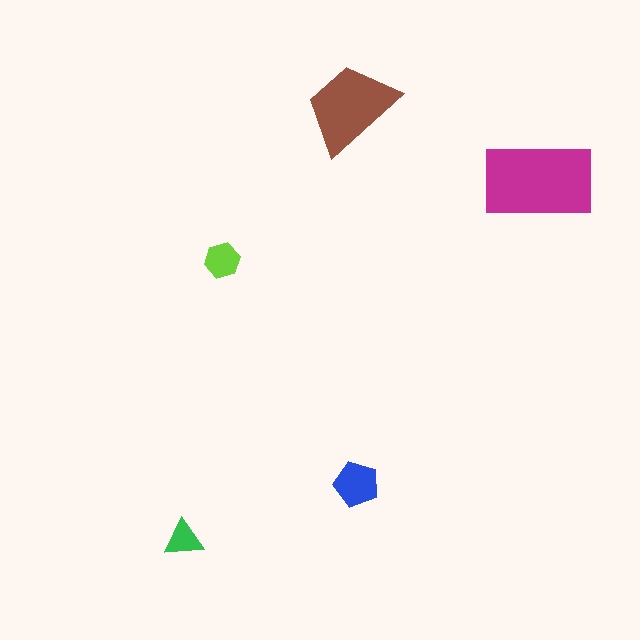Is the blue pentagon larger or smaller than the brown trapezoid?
Smaller.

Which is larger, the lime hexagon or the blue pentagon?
The blue pentagon.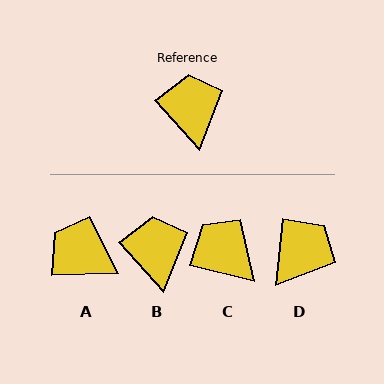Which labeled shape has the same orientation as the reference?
B.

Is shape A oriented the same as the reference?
No, it is off by about 49 degrees.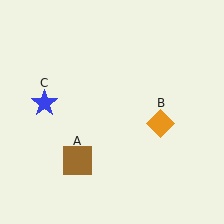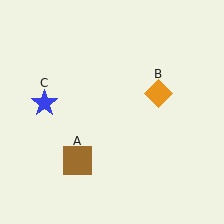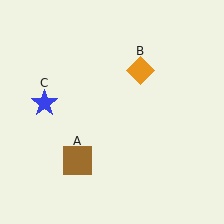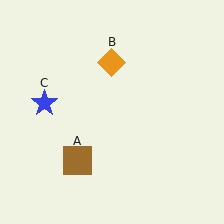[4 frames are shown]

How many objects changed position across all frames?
1 object changed position: orange diamond (object B).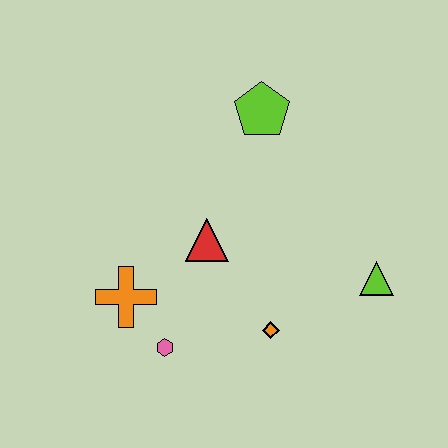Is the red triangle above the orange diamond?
Yes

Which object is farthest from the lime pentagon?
The pink hexagon is farthest from the lime pentagon.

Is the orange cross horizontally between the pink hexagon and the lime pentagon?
No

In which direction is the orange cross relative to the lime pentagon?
The orange cross is below the lime pentagon.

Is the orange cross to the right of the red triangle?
No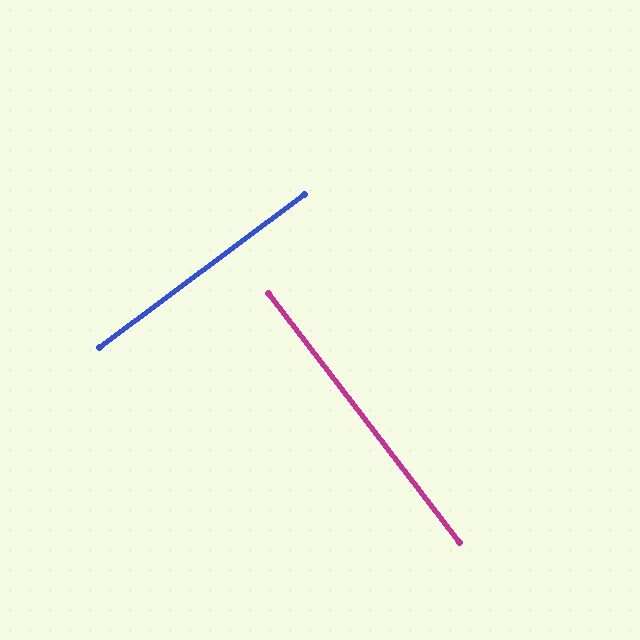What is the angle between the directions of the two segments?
Approximately 89 degrees.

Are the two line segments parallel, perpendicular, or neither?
Perpendicular — they meet at approximately 89°.